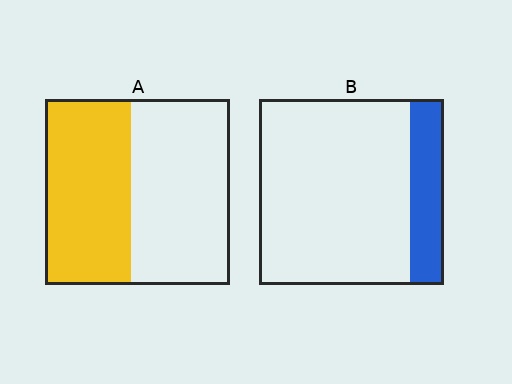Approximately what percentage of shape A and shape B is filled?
A is approximately 45% and B is approximately 20%.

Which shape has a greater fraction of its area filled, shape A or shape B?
Shape A.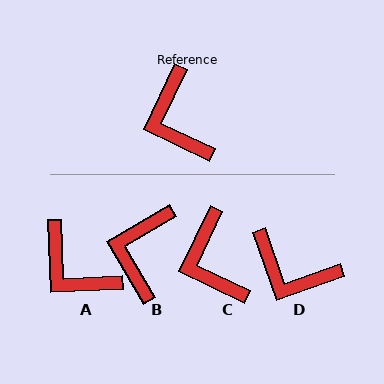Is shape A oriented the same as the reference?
No, it is off by about 28 degrees.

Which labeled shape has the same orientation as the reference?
C.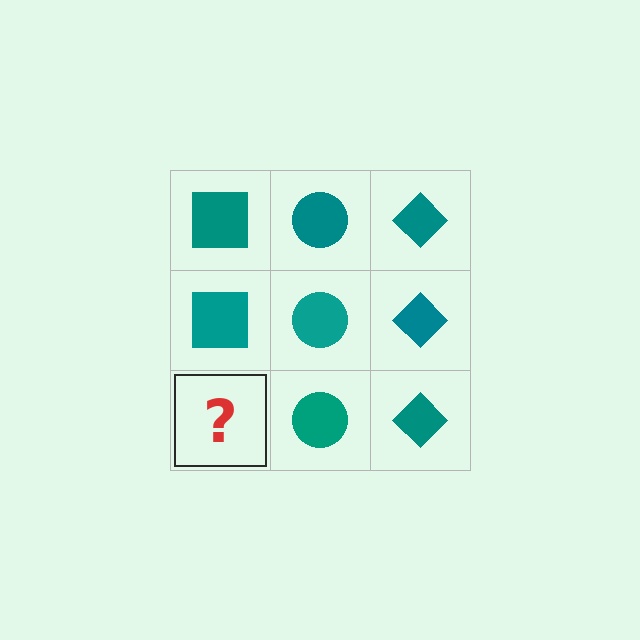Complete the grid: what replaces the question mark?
The question mark should be replaced with a teal square.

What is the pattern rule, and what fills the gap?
The rule is that each column has a consistent shape. The gap should be filled with a teal square.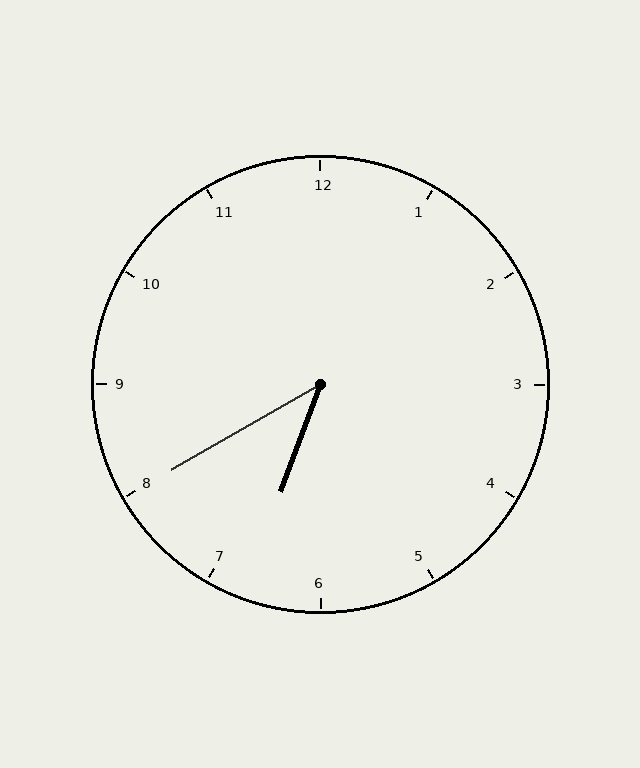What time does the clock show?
6:40.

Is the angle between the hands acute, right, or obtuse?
It is acute.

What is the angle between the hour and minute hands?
Approximately 40 degrees.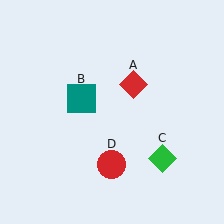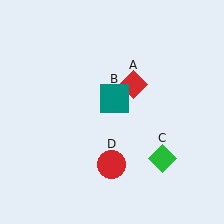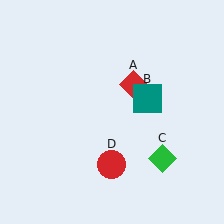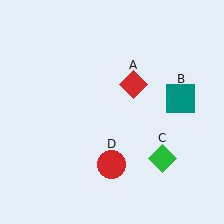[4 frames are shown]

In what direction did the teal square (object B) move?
The teal square (object B) moved right.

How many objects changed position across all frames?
1 object changed position: teal square (object B).